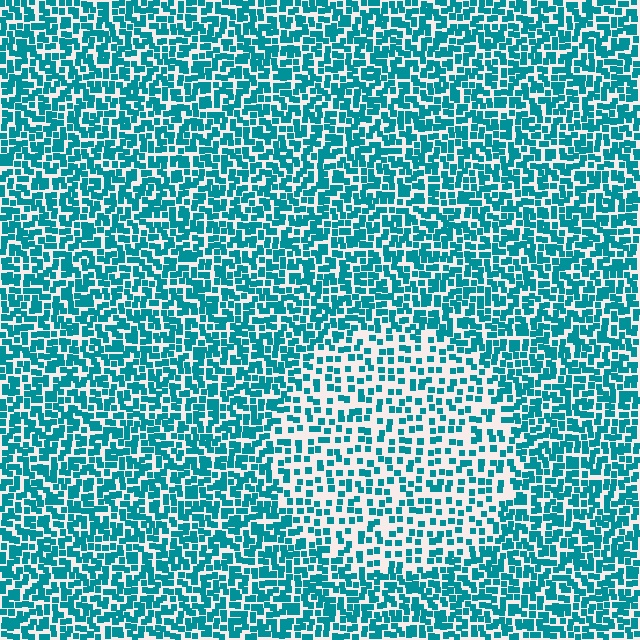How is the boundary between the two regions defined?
The boundary is defined by a change in element density (approximately 1.9x ratio). All elements are the same color, size, and shape.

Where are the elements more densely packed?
The elements are more densely packed outside the circle boundary.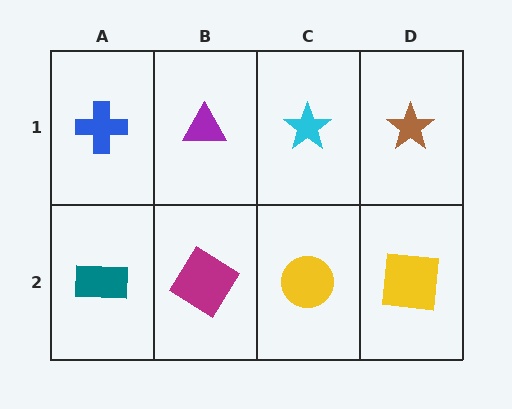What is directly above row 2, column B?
A purple triangle.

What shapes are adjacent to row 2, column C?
A cyan star (row 1, column C), a magenta diamond (row 2, column B), a yellow square (row 2, column D).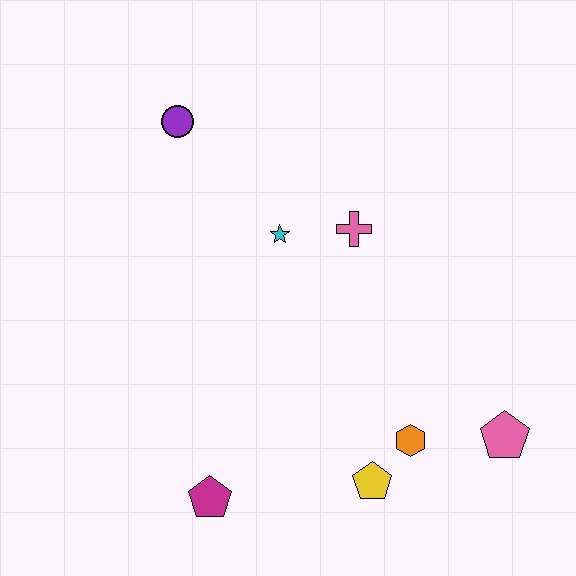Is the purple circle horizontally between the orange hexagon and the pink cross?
No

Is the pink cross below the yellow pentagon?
No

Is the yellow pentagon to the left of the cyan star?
No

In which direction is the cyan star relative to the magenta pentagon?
The cyan star is above the magenta pentagon.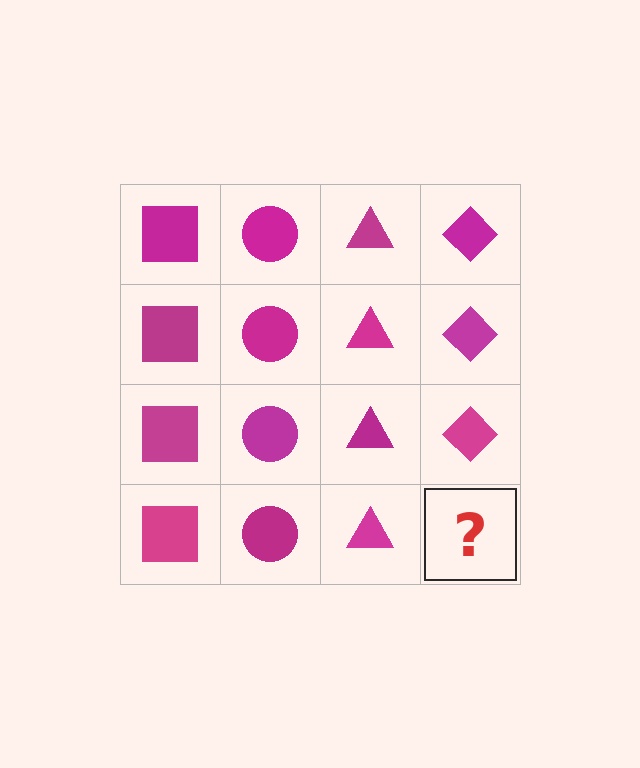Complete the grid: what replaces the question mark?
The question mark should be replaced with a magenta diamond.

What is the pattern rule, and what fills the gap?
The rule is that each column has a consistent shape. The gap should be filled with a magenta diamond.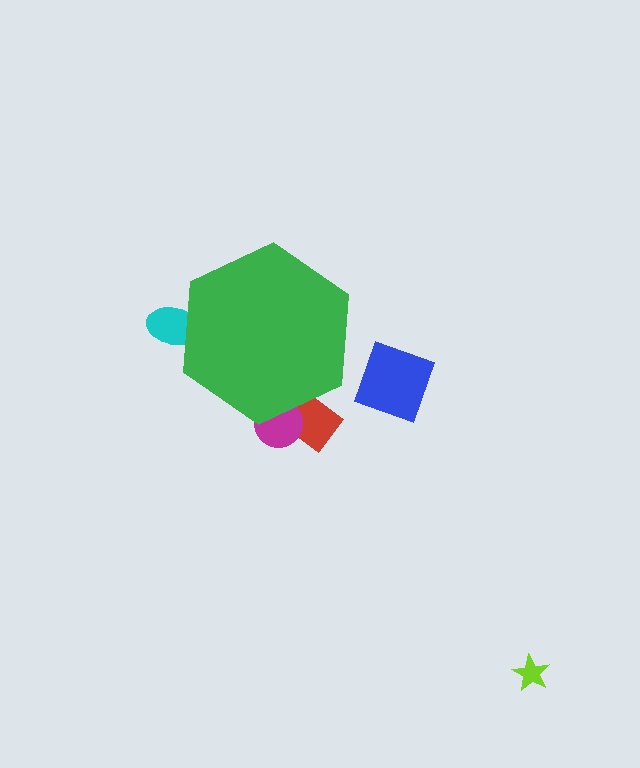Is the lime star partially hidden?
No, the lime star is fully visible.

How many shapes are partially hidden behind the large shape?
3 shapes are partially hidden.